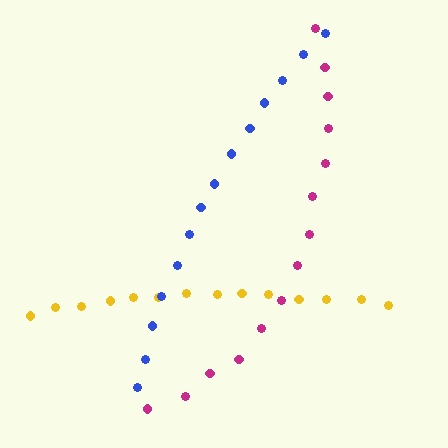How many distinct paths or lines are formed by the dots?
There are 3 distinct paths.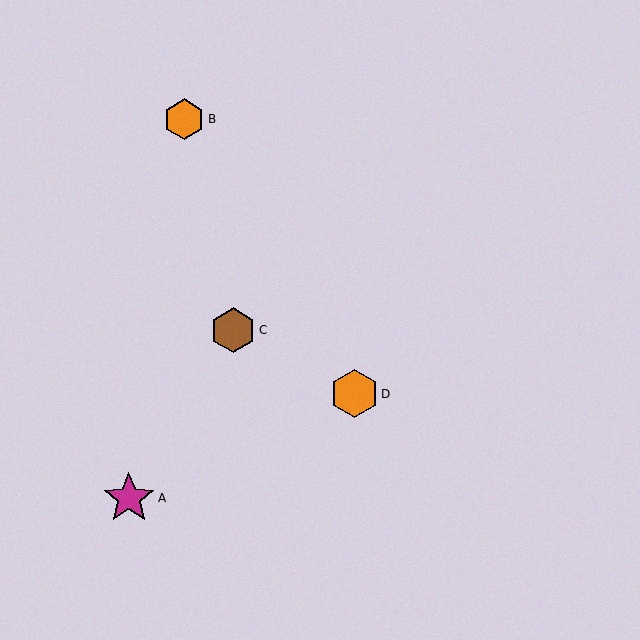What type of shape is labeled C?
Shape C is a brown hexagon.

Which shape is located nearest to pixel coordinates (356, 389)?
The orange hexagon (labeled D) at (355, 394) is nearest to that location.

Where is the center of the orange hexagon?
The center of the orange hexagon is at (355, 394).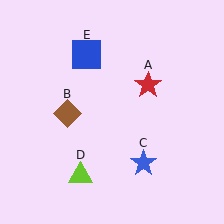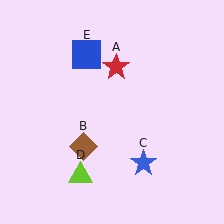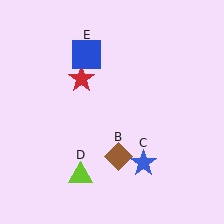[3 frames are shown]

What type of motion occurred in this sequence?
The red star (object A), brown diamond (object B) rotated counterclockwise around the center of the scene.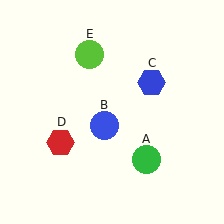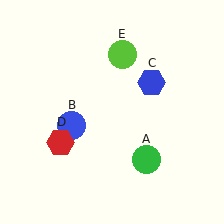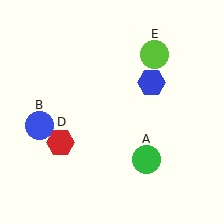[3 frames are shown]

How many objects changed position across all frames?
2 objects changed position: blue circle (object B), lime circle (object E).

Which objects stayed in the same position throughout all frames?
Green circle (object A) and blue hexagon (object C) and red hexagon (object D) remained stationary.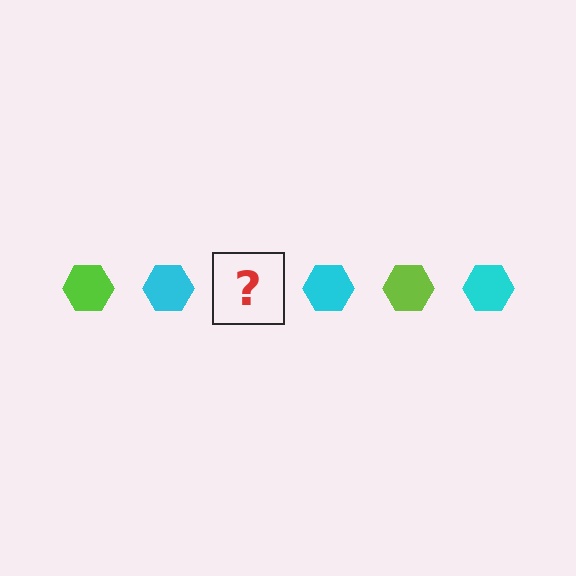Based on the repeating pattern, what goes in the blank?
The blank should be a lime hexagon.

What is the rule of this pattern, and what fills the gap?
The rule is that the pattern cycles through lime, cyan hexagons. The gap should be filled with a lime hexagon.